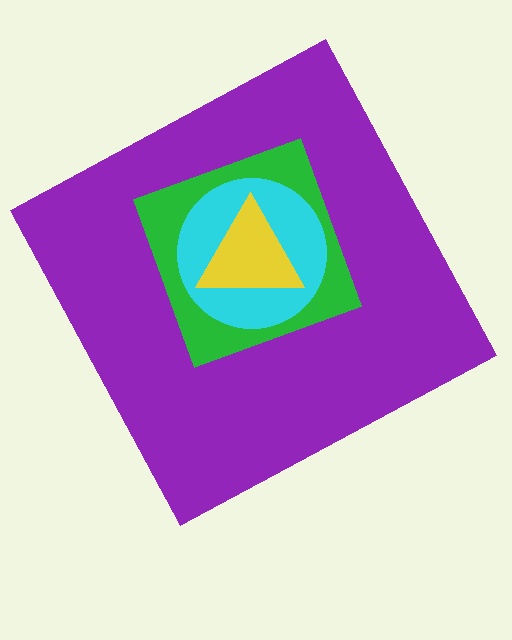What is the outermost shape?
The purple square.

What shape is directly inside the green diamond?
The cyan circle.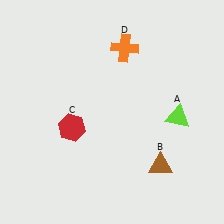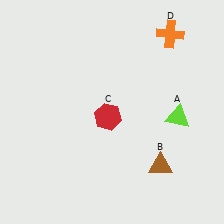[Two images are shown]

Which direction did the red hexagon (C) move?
The red hexagon (C) moved right.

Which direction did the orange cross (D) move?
The orange cross (D) moved right.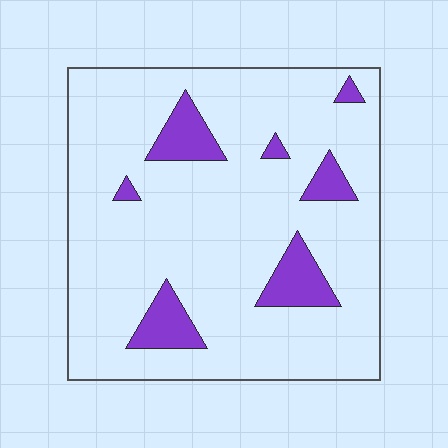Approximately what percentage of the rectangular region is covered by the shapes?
Approximately 15%.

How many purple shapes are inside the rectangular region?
7.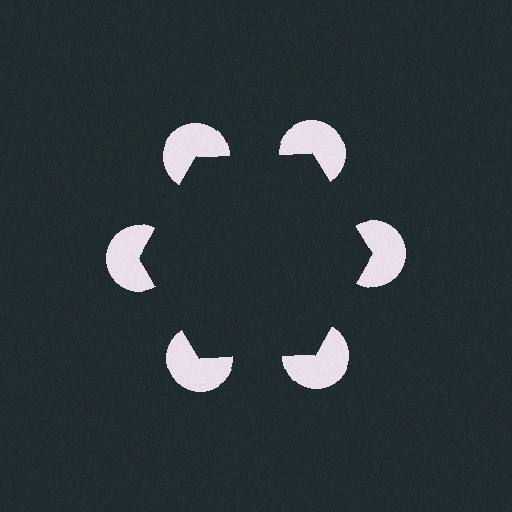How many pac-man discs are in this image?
There are 6 — one at each vertex of the illusory hexagon.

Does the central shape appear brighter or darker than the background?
It typically appears slightly darker than the background, even though no actual brightness change is drawn.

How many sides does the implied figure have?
6 sides.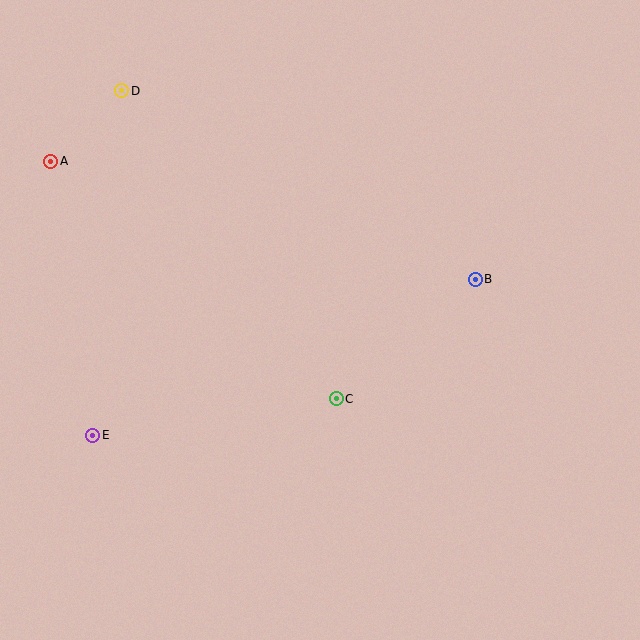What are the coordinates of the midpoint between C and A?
The midpoint between C and A is at (193, 280).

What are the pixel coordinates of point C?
Point C is at (336, 399).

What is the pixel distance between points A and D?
The distance between A and D is 100 pixels.